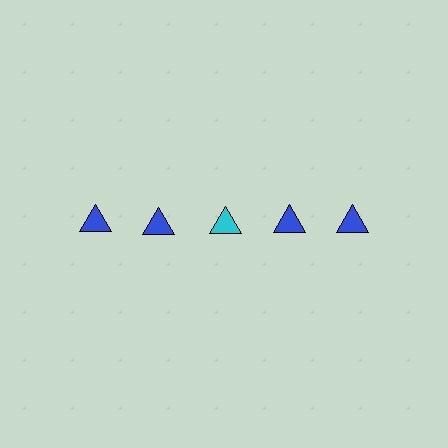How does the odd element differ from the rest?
It has a different color: cyan instead of blue.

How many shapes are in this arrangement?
There are 5 shapes arranged in a grid pattern.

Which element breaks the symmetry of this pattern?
The cyan triangle in the top row, center column breaks the symmetry. All other shapes are blue triangles.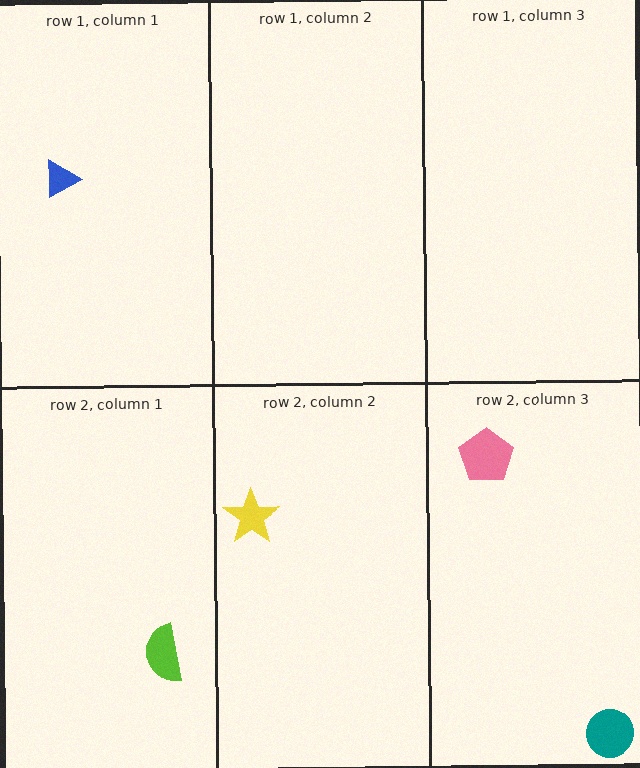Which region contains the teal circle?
The row 2, column 3 region.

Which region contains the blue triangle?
The row 1, column 1 region.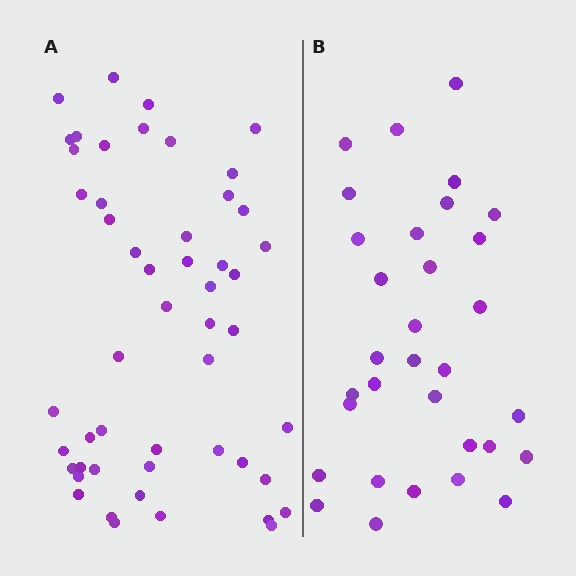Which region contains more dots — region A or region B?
Region A (the left region) has more dots.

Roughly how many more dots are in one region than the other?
Region A has approximately 20 more dots than region B.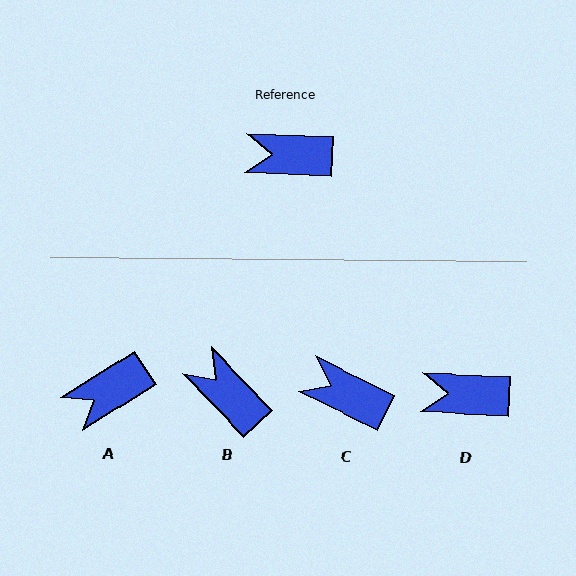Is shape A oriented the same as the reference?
No, it is off by about 35 degrees.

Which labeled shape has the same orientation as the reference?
D.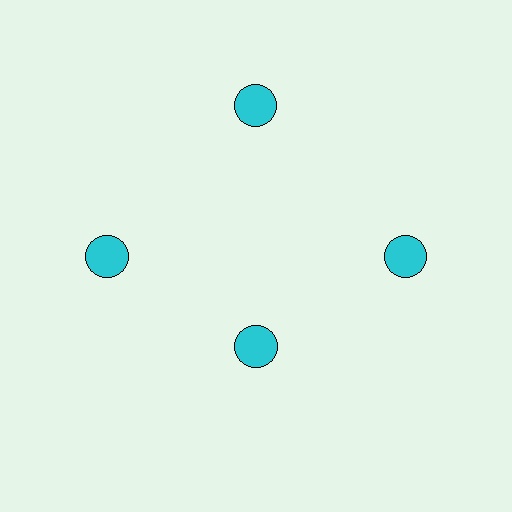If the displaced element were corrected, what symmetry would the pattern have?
It would have 4-fold rotational symmetry — the pattern would map onto itself every 90 degrees.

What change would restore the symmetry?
The symmetry would be restored by moving it outward, back onto the ring so that all 4 circles sit at equal angles and equal distance from the center.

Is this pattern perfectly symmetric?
No. The 4 cyan circles are arranged in a ring, but one element near the 6 o'clock position is pulled inward toward the center, breaking the 4-fold rotational symmetry.